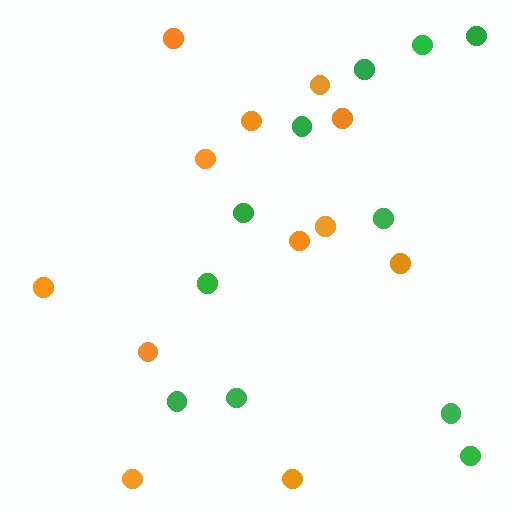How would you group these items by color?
There are 2 groups: one group of green circles (11) and one group of orange circles (12).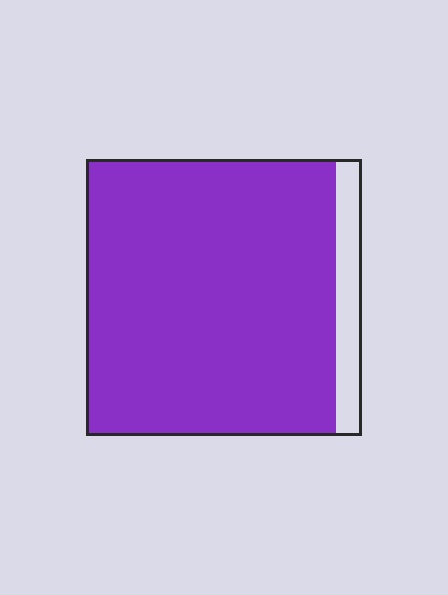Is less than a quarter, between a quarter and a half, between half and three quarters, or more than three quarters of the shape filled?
More than three quarters.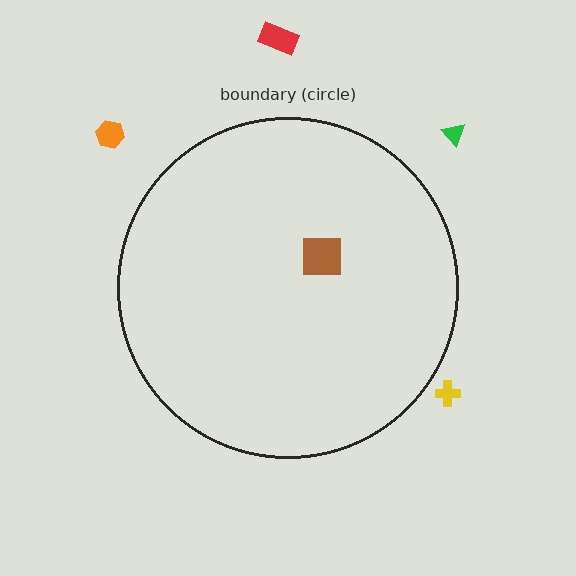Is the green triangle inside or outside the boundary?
Outside.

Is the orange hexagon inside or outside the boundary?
Outside.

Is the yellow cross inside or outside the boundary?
Outside.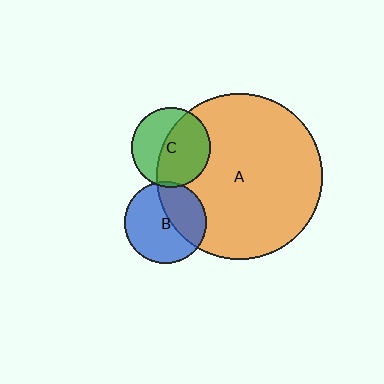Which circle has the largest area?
Circle A (orange).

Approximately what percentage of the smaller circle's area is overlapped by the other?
Approximately 40%.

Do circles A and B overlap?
Yes.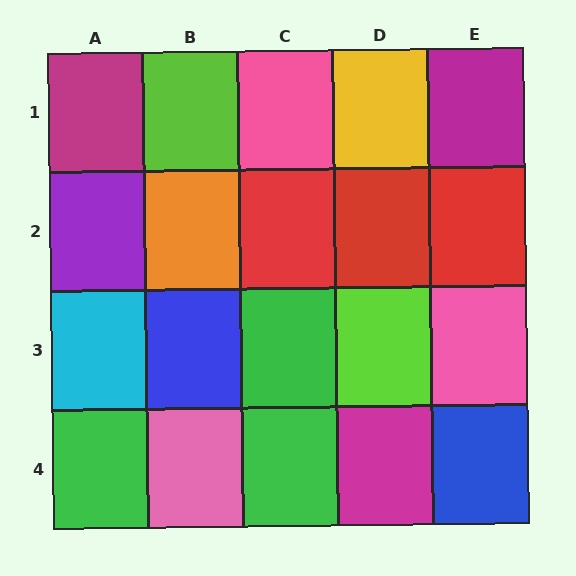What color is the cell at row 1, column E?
Magenta.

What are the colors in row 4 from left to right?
Green, pink, green, magenta, blue.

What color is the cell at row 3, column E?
Pink.